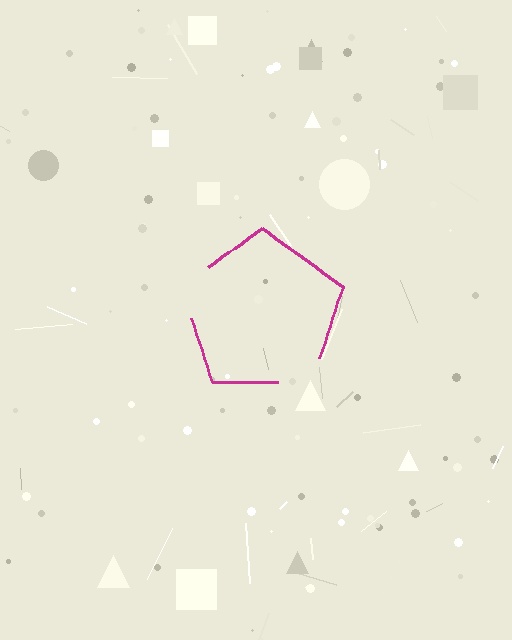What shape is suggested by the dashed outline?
The dashed outline suggests a pentagon.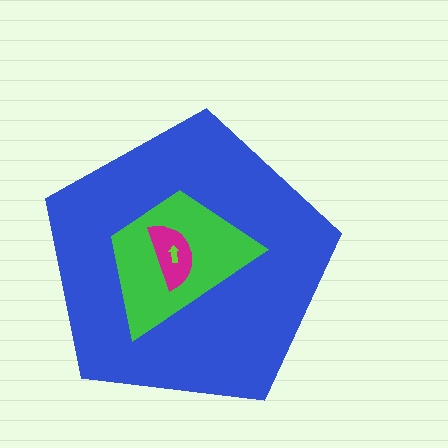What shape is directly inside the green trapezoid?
The magenta semicircle.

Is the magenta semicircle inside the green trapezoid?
Yes.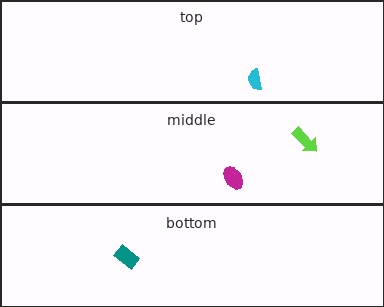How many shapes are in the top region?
1.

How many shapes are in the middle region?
2.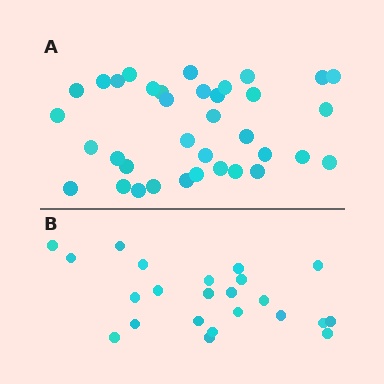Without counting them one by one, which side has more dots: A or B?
Region A (the top region) has more dots.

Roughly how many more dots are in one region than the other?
Region A has approximately 15 more dots than region B.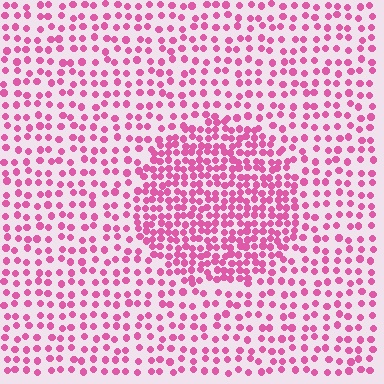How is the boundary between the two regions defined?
The boundary is defined by a change in element density (approximately 2.0x ratio). All elements are the same color, size, and shape.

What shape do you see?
I see a circle.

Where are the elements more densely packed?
The elements are more densely packed inside the circle boundary.